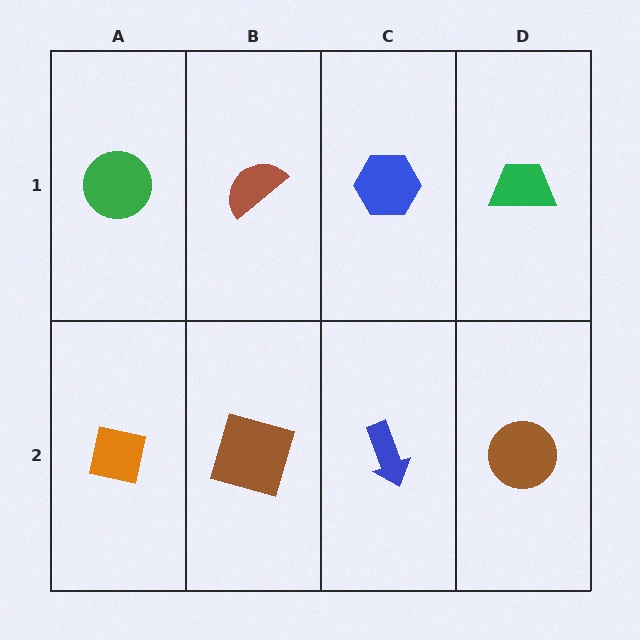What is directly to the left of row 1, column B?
A green circle.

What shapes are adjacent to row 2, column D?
A green trapezoid (row 1, column D), a blue arrow (row 2, column C).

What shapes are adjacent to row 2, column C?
A blue hexagon (row 1, column C), a brown square (row 2, column B), a brown circle (row 2, column D).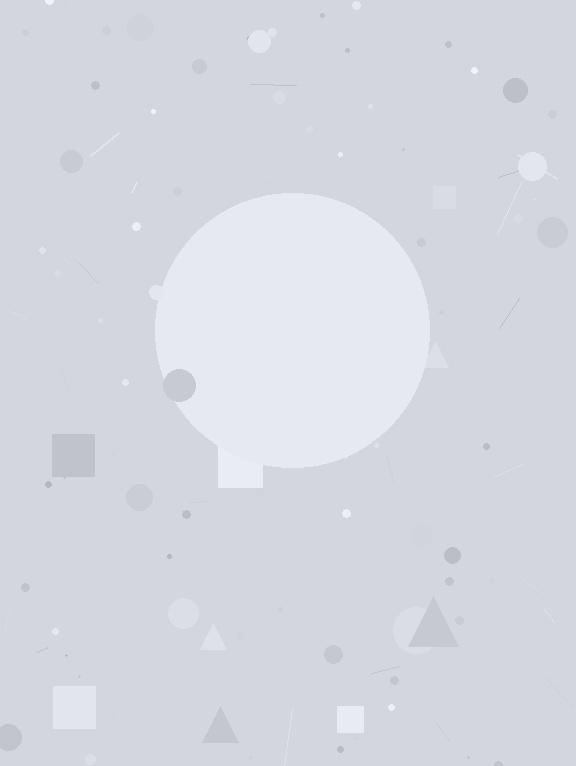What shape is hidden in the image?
A circle is hidden in the image.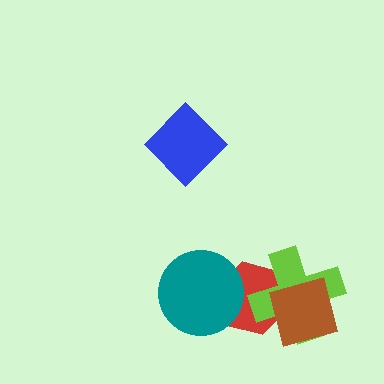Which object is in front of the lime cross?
The brown square is in front of the lime cross.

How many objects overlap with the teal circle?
1 object overlaps with the teal circle.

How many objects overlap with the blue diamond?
0 objects overlap with the blue diamond.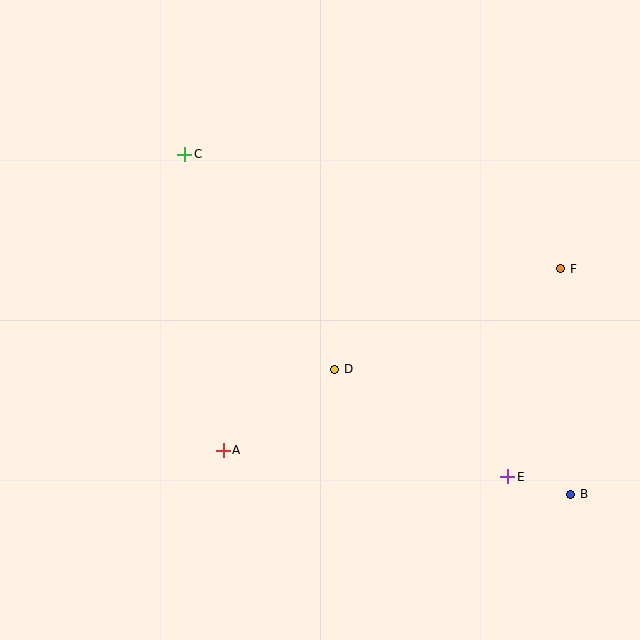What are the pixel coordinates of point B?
Point B is at (571, 494).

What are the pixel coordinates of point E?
Point E is at (508, 477).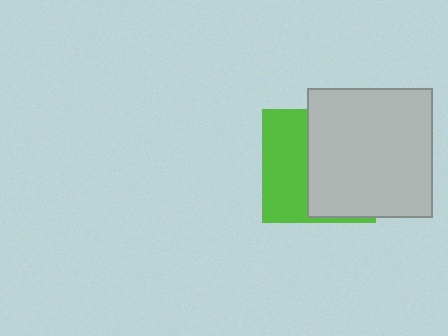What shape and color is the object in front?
The object in front is a light gray rectangle.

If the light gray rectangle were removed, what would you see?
You would see the complete lime square.